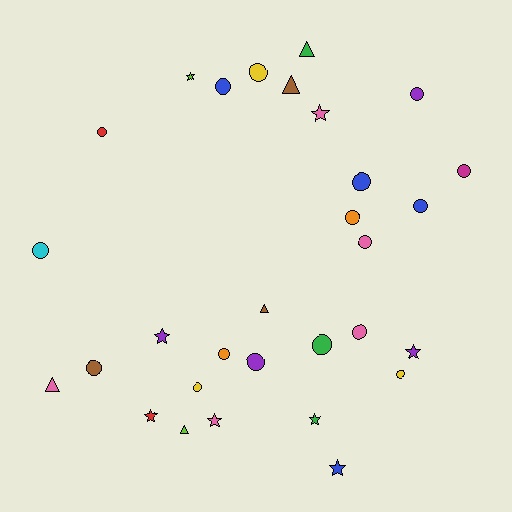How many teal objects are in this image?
There are no teal objects.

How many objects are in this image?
There are 30 objects.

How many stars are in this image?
There are 8 stars.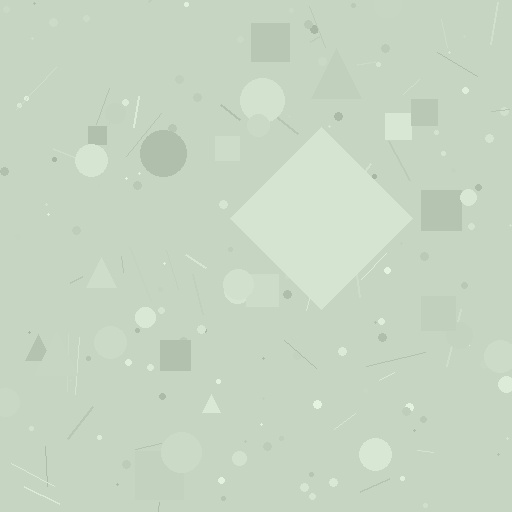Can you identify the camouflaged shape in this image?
The camouflaged shape is a diamond.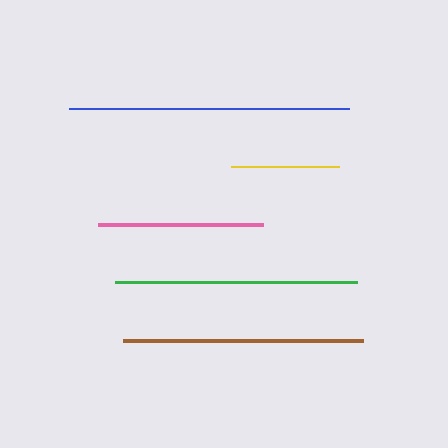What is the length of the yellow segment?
The yellow segment is approximately 107 pixels long.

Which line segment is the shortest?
The yellow line is the shortest at approximately 107 pixels.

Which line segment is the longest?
The blue line is the longest at approximately 279 pixels.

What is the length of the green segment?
The green segment is approximately 242 pixels long.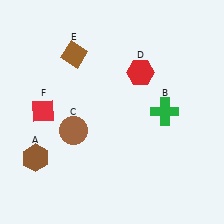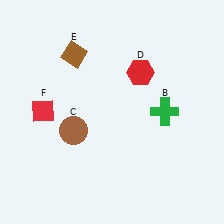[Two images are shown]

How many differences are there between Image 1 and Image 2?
There is 1 difference between the two images.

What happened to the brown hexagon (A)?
The brown hexagon (A) was removed in Image 2. It was in the bottom-left area of Image 1.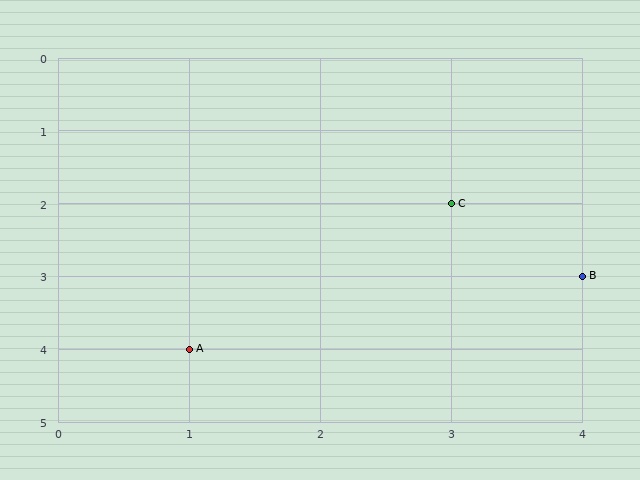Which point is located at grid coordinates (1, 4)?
Point A is at (1, 4).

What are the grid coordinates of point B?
Point B is at grid coordinates (4, 3).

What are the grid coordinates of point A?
Point A is at grid coordinates (1, 4).